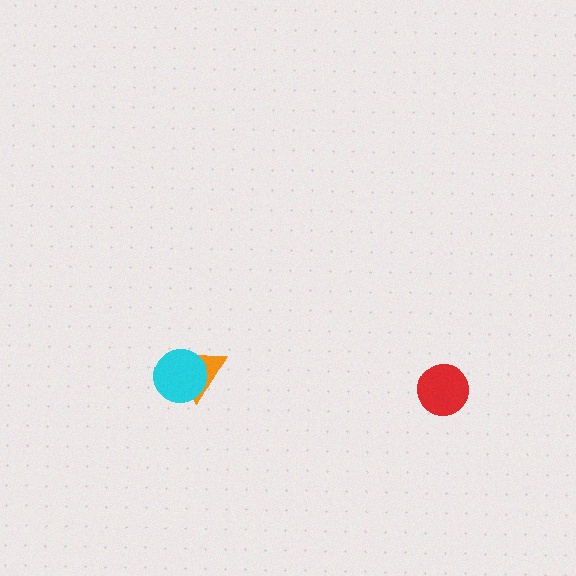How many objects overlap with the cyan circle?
1 object overlaps with the cyan circle.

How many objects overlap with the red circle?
0 objects overlap with the red circle.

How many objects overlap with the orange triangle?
1 object overlaps with the orange triangle.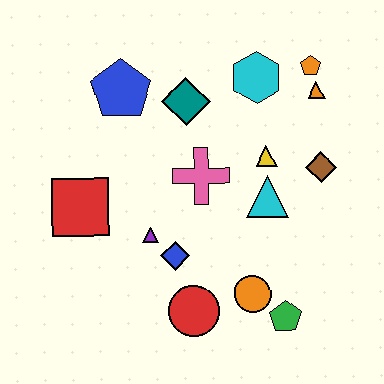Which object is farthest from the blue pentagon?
The green pentagon is farthest from the blue pentagon.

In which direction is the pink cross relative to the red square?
The pink cross is to the right of the red square.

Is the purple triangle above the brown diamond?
No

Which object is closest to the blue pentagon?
The teal diamond is closest to the blue pentagon.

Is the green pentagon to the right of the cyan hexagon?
Yes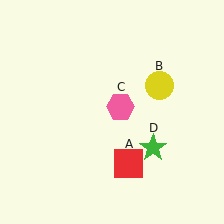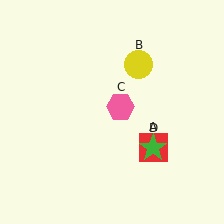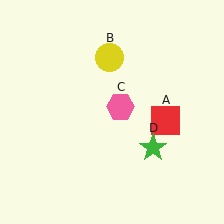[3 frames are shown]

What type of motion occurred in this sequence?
The red square (object A), yellow circle (object B) rotated counterclockwise around the center of the scene.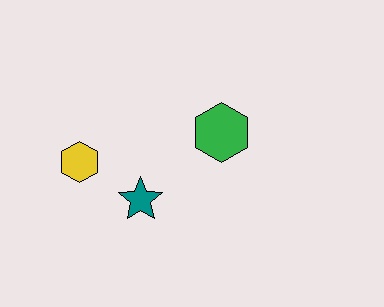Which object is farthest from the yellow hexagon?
The green hexagon is farthest from the yellow hexagon.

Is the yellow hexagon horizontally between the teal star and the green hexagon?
No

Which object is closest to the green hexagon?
The teal star is closest to the green hexagon.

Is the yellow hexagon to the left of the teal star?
Yes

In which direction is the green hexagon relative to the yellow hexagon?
The green hexagon is to the right of the yellow hexagon.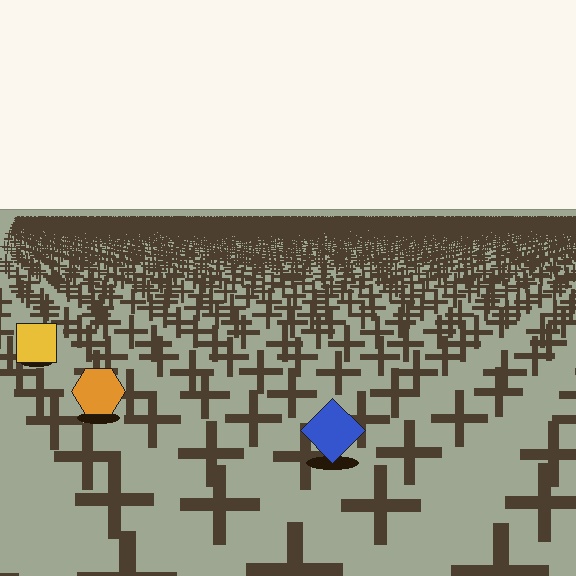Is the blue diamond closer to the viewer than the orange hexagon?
Yes. The blue diamond is closer — you can tell from the texture gradient: the ground texture is coarser near it.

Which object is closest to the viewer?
The blue diamond is closest. The texture marks near it are larger and more spread out.